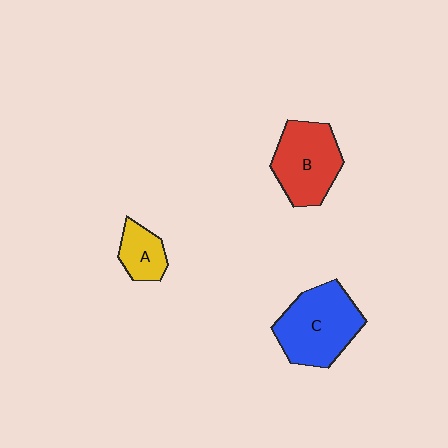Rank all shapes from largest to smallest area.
From largest to smallest: C (blue), B (red), A (yellow).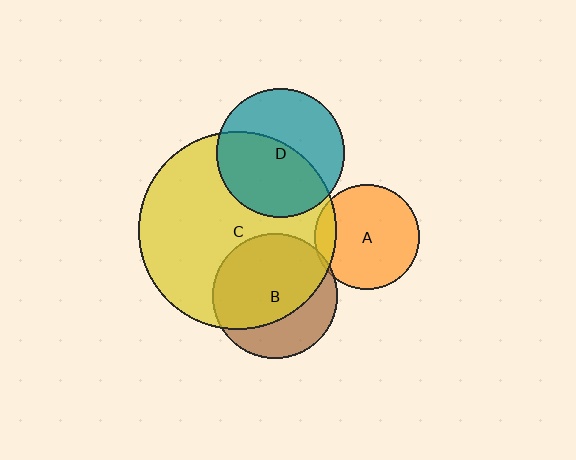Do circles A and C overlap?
Yes.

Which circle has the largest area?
Circle C (yellow).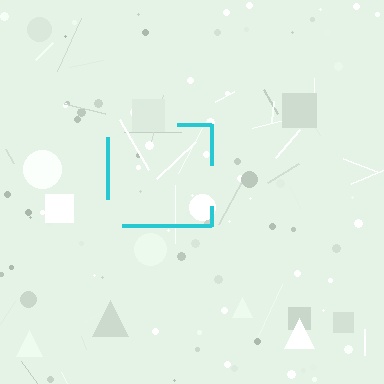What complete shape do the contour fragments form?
The contour fragments form a square.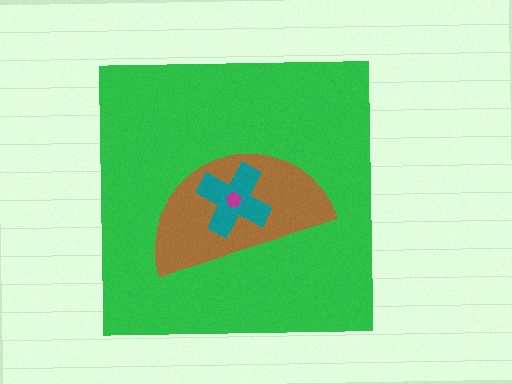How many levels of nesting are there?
4.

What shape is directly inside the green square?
The brown semicircle.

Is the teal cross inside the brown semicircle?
Yes.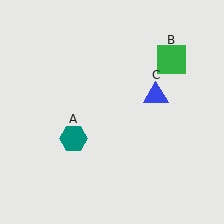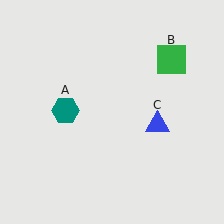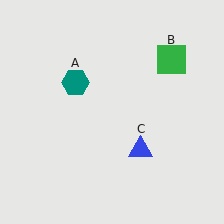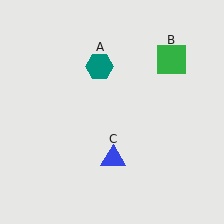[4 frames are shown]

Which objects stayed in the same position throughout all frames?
Green square (object B) remained stationary.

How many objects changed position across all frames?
2 objects changed position: teal hexagon (object A), blue triangle (object C).